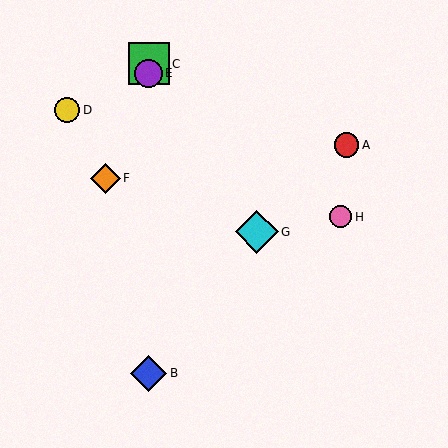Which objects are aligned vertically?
Objects B, C, E are aligned vertically.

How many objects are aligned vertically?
3 objects (B, C, E) are aligned vertically.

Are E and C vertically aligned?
Yes, both are at x≈149.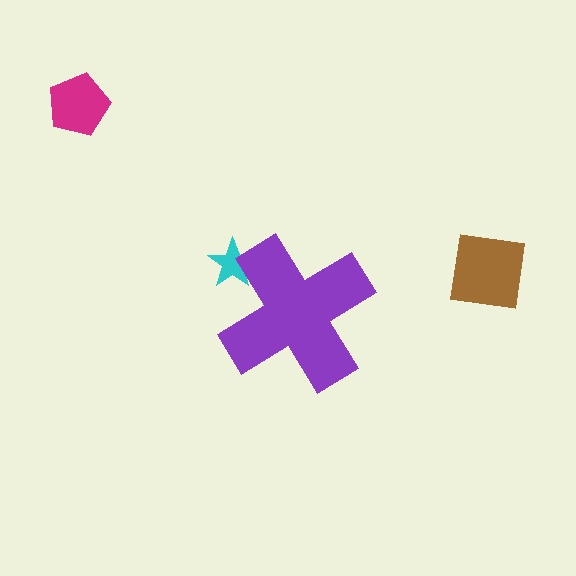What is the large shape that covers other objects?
A purple cross.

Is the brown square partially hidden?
No, the brown square is fully visible.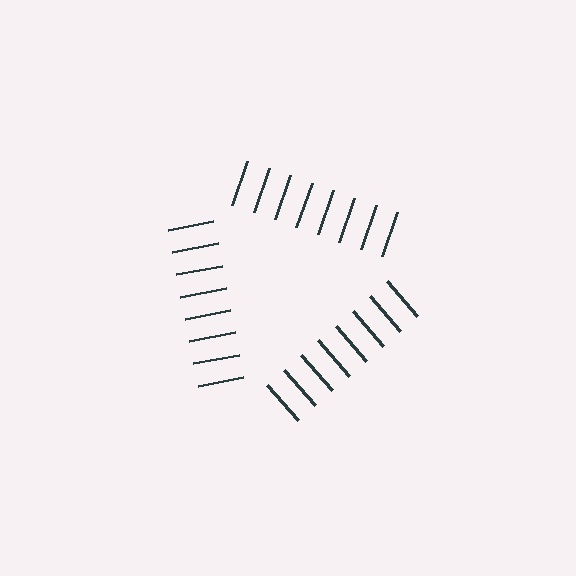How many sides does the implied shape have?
3 sides — the line-ends trace a triangle.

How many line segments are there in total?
24 — 8 along each of the 3 edges.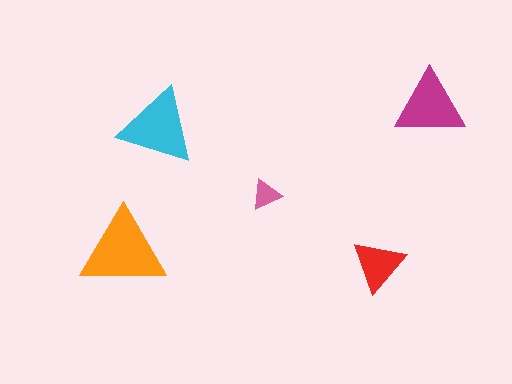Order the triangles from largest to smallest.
the orange one, the cyan one, the magenta one, the red one, the pink one.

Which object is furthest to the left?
The orange triangle is leftmost.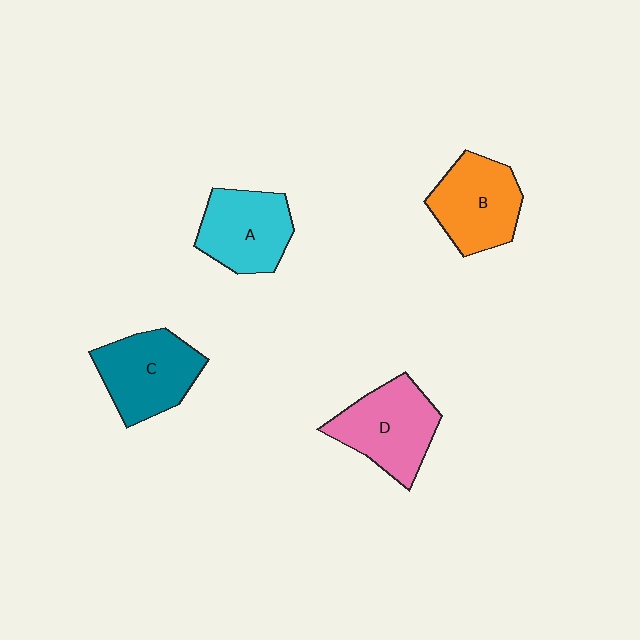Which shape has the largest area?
Shape D (pink).